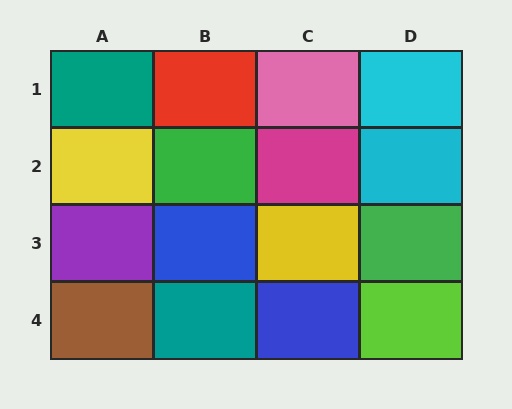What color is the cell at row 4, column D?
Lime.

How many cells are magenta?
1 cell is magenta.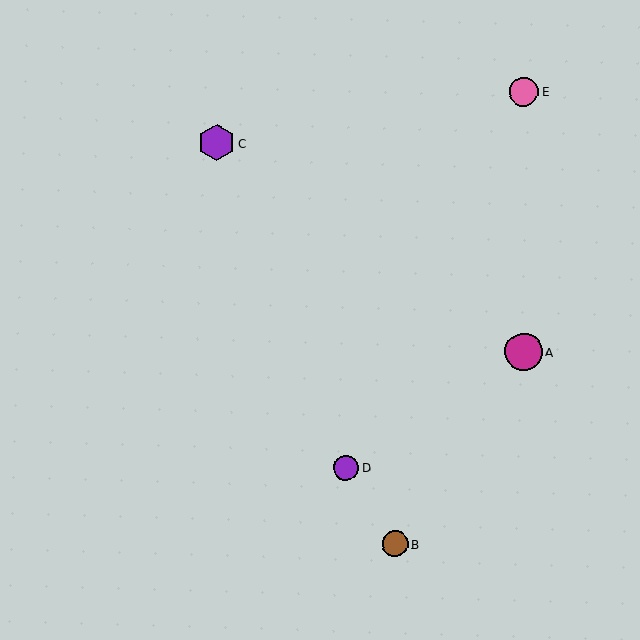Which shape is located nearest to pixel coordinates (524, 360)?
The magenta circle (labeled A) at (524, 352) is nearest to that location.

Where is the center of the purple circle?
The center of the purple circle is at (346, 468).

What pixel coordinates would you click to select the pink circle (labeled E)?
Click at (524, 91) to select the pink circle E.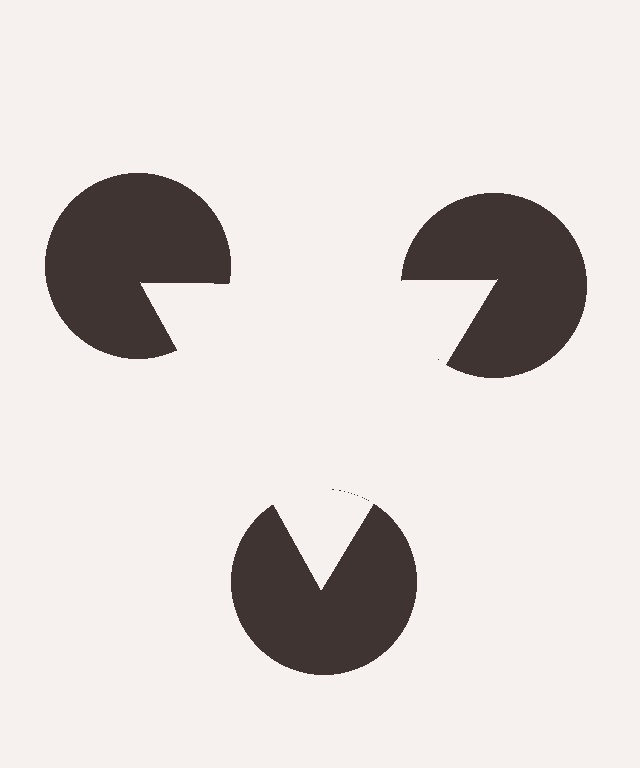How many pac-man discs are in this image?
There are 3 — one at each vertex of the illusory triangle.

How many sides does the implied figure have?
3 sides.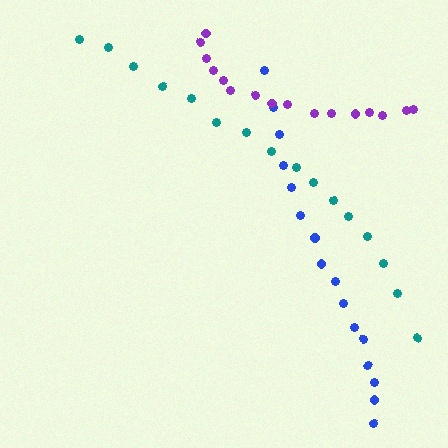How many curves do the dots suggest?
There are 3 distinct paths.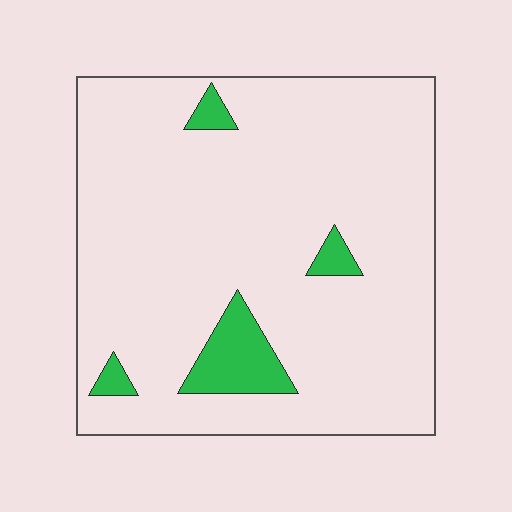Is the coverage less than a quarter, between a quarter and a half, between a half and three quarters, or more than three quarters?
Less than a quarter.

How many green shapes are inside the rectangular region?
4.